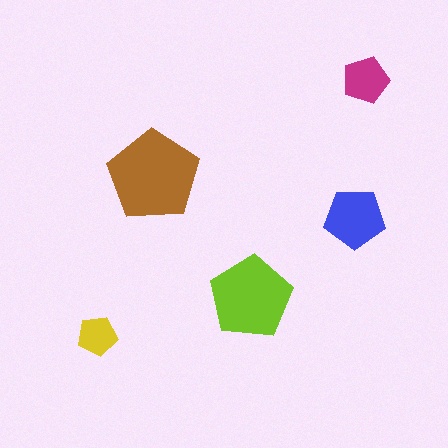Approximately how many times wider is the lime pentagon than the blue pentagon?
About 1.5 times wider.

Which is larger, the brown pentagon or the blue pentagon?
The brown one.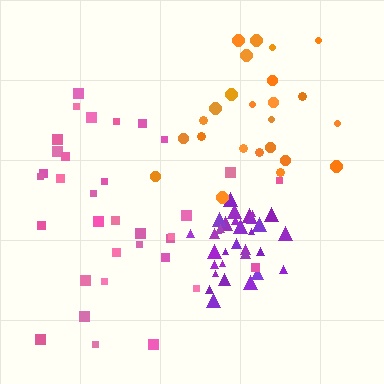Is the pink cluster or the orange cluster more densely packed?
Orange.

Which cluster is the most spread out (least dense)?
Pink.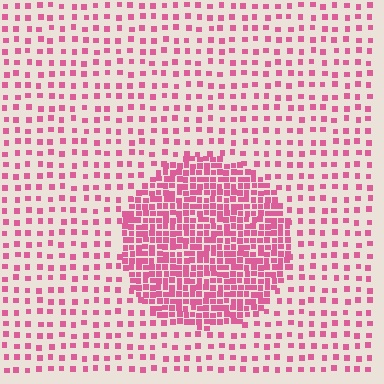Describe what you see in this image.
The image contains small pink elements arranged at two different densities. A circle-shaped region is visible where the elements are more densely packed than the surrounding area.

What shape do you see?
I see a circle.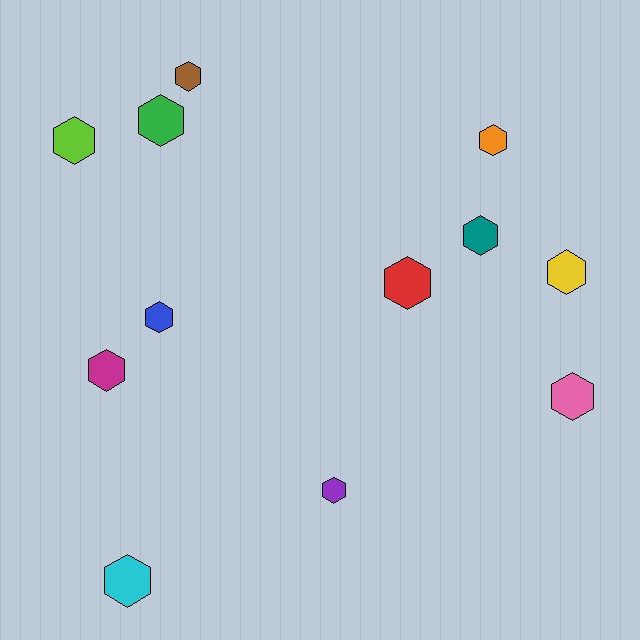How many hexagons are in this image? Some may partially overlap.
There are 12 hexagons.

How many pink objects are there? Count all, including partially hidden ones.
There is 1 pink object.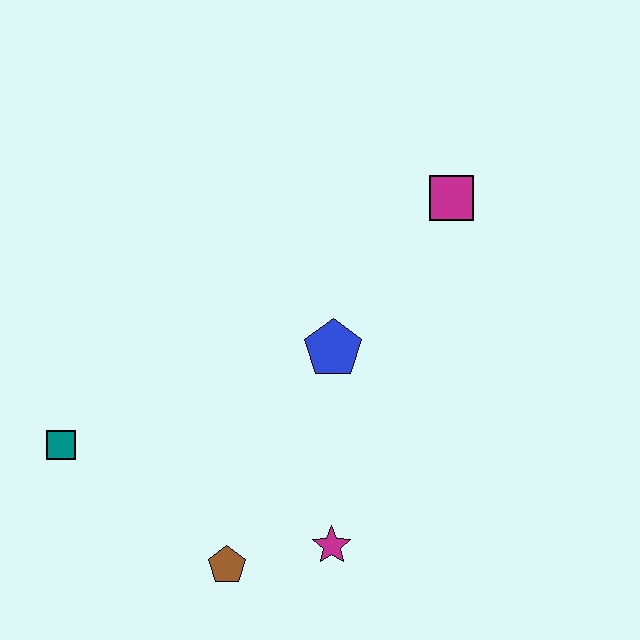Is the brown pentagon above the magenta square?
No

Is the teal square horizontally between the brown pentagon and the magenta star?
No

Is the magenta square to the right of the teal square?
Yes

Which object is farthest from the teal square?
The magenta square is farthest from the teal square.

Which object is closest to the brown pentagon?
The magenta star is closest to the brown pentagon.